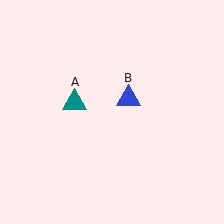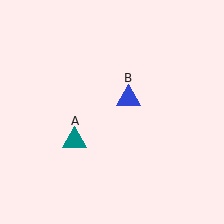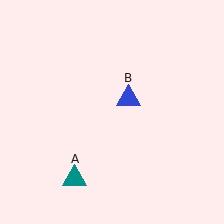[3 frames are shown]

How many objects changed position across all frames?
1 object changed position: teal triangle (object A).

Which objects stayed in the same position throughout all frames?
Blue triangle (object B) remained stationary.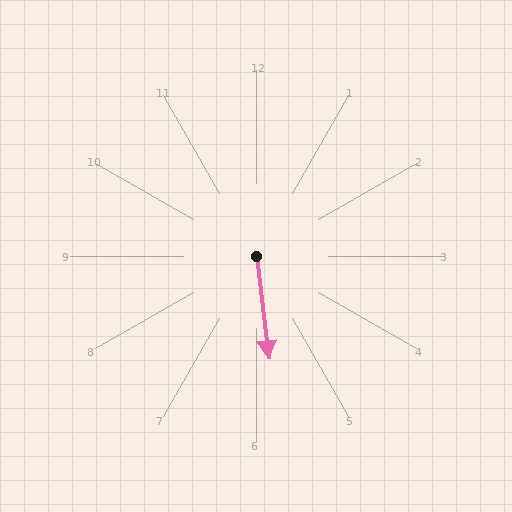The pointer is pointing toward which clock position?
Roughly 6 o'clock.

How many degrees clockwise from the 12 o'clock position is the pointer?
Approximately 173 degrees.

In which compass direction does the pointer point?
South.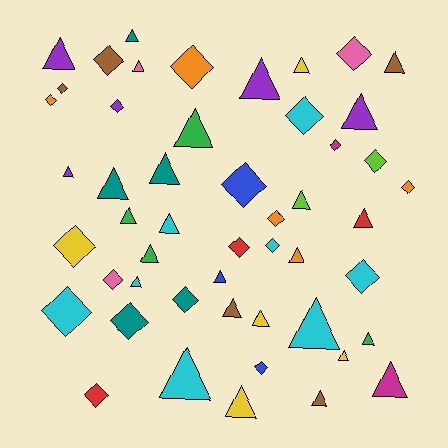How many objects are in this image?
There are 50 objects.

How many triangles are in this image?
There are 28 triangles.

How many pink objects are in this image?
There are 3 pink objects.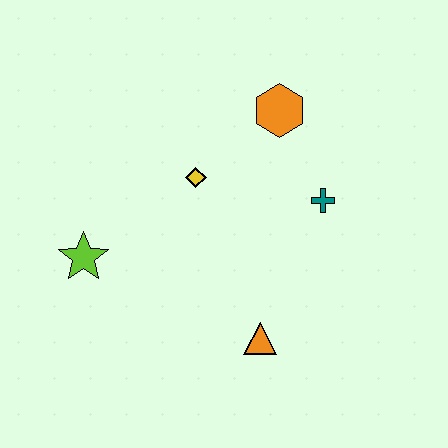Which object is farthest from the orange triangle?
The orange hexagon is farthest from the orange triangle.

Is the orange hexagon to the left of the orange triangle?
No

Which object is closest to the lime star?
The yellow diamond is closest to the lime star.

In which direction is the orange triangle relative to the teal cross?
The orange triangle is below the teal cross.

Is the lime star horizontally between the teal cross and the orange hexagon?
No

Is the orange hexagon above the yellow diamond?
Yes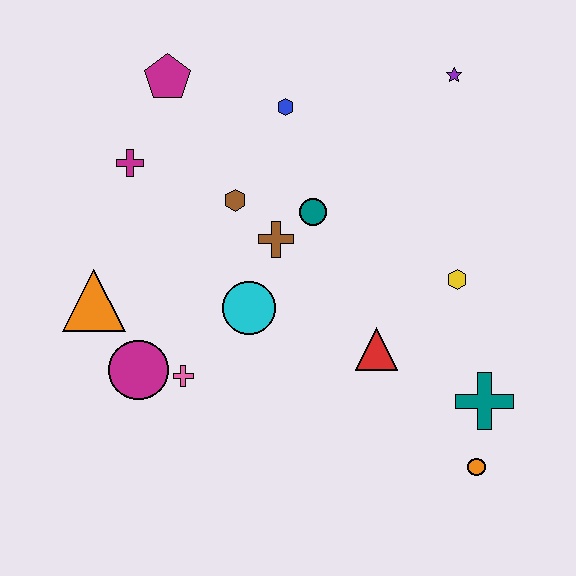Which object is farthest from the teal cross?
The magenta pentagon is farthest from the teal cross.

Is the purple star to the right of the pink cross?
Yes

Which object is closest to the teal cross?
The orange circle is closest to the teal cross.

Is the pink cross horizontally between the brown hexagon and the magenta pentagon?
Yes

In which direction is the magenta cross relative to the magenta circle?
The magenta cross is above the magenta circle.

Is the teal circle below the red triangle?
No